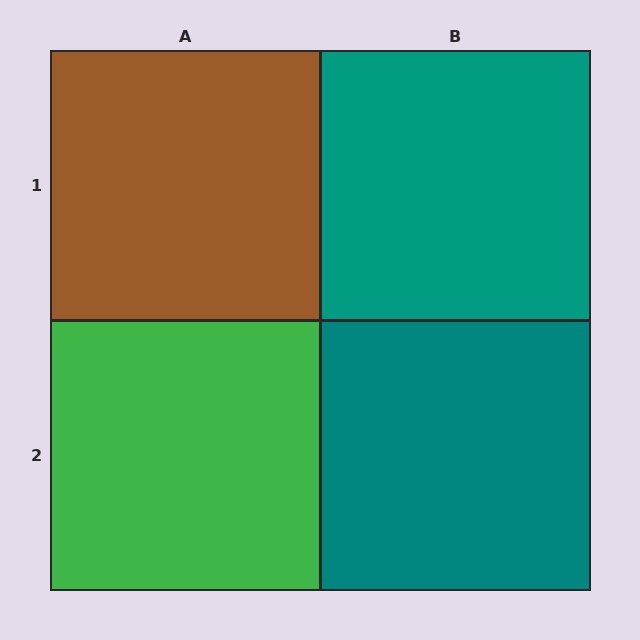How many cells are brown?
1 cell is brown.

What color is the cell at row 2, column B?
Teal.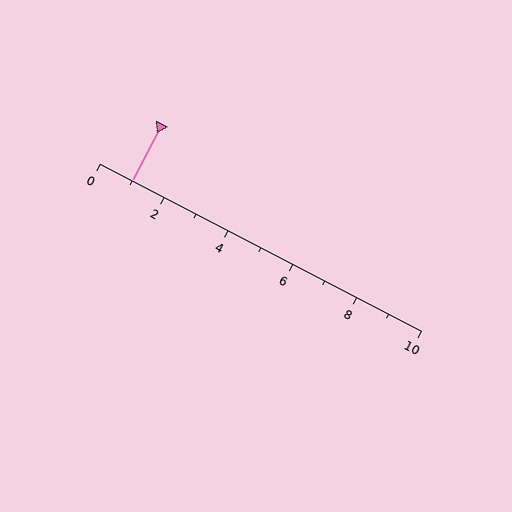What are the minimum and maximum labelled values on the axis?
The axis runs from 0 to 10.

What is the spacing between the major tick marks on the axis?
The major ticks are spaced 2 apart.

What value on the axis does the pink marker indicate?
The marker indicates approximately 1.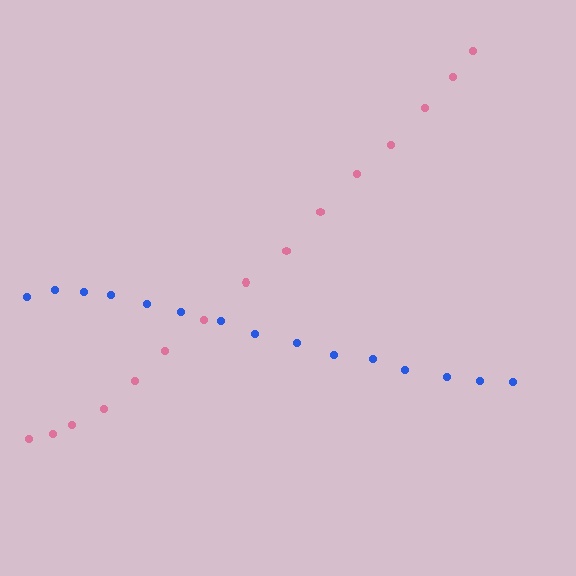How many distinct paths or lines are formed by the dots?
There are 2 distinct paths.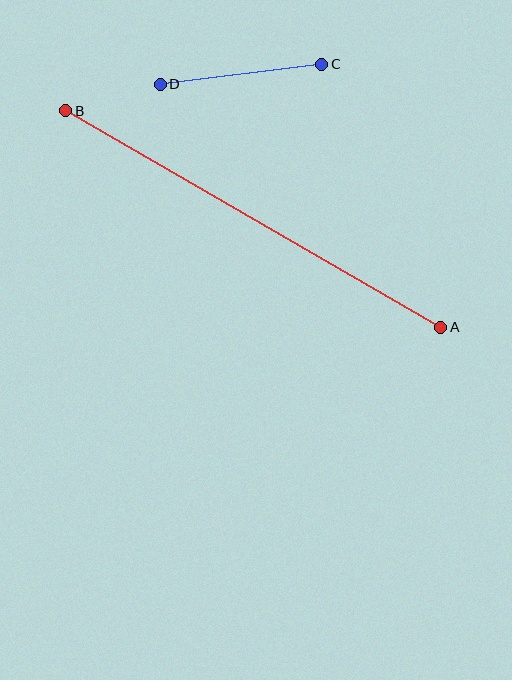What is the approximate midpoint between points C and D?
The midpoint is at approximately (241, 74) pixels.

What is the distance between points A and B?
The distance is approximately 433 pixels.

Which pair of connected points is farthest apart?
Points A and B are farthest apart.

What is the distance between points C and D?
The distance is approximately 163 pixels.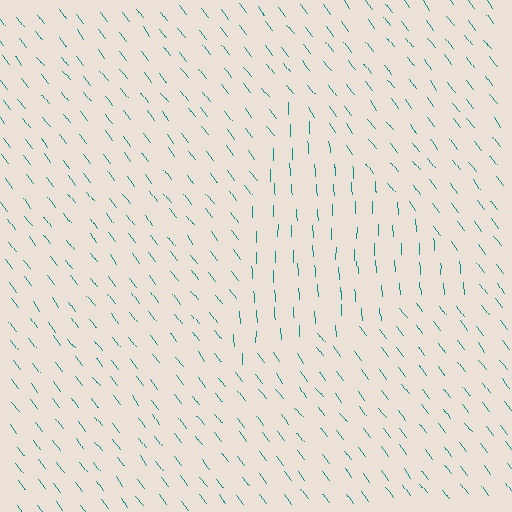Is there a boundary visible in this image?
Yes, there is a texture boundary formed by a change in line orientation.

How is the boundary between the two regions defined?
The boundary is defined purely by a change in line orientation (approximately 35 degrees difference). All lines are the same color and thickness.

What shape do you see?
I see a triangle.